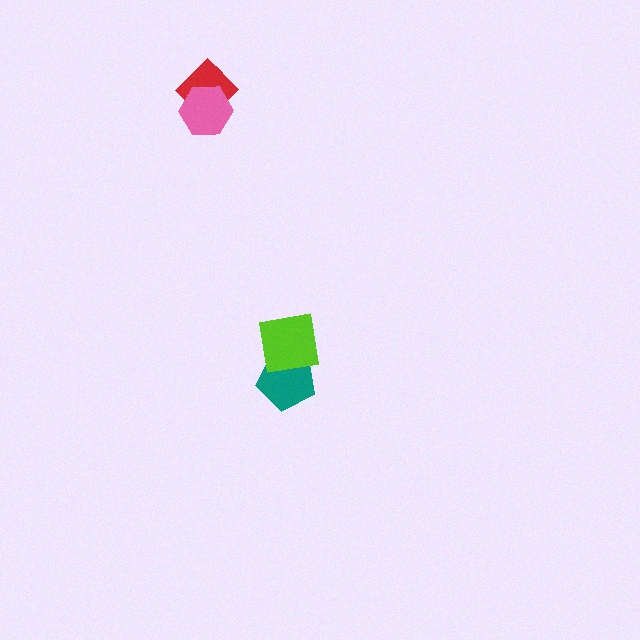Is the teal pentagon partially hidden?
Yes, it is partially covered by another shape.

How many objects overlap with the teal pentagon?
1 object overlaps with the teal pentagon.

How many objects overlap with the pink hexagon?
1 object overlaps with the pink hexagon.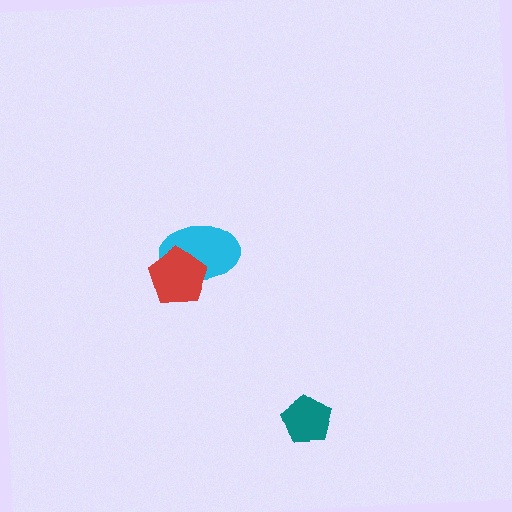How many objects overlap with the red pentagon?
1 object overlaps with the red pentagon.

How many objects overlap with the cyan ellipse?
1 object overlaps with the cyan ellipse.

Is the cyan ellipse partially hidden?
Yes, it is partially covered by another shape.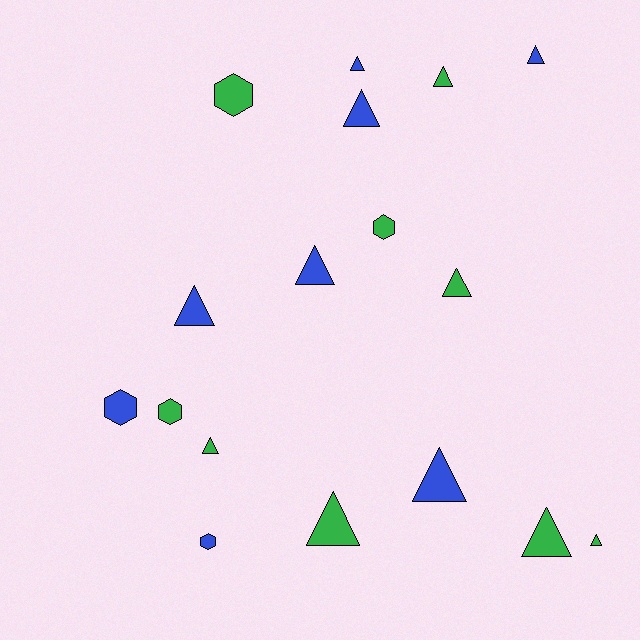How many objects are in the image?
There are 17 objects.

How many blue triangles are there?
There are 6 blue triangles.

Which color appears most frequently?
Green, with 9 objects.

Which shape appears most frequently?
Triangle, with 12 objects.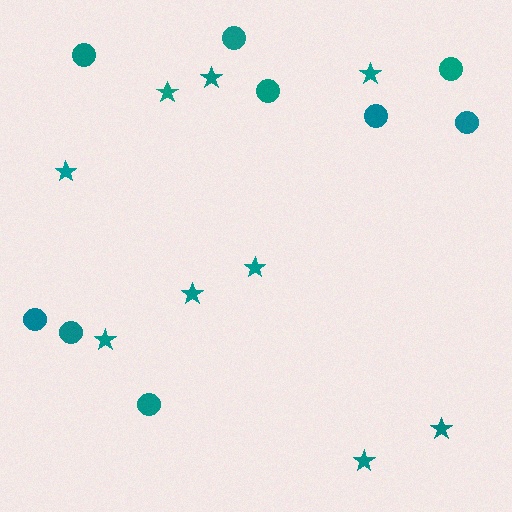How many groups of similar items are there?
There are 2 groups: one group of stars (9) and one group of circles (9).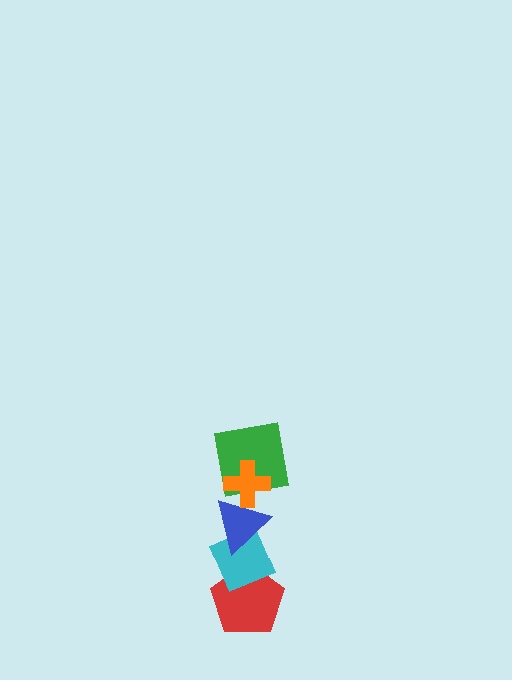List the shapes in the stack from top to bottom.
From top to bottom: the orange cross, the green square, the blue triangle, the cyan diamond, the red pentagon.